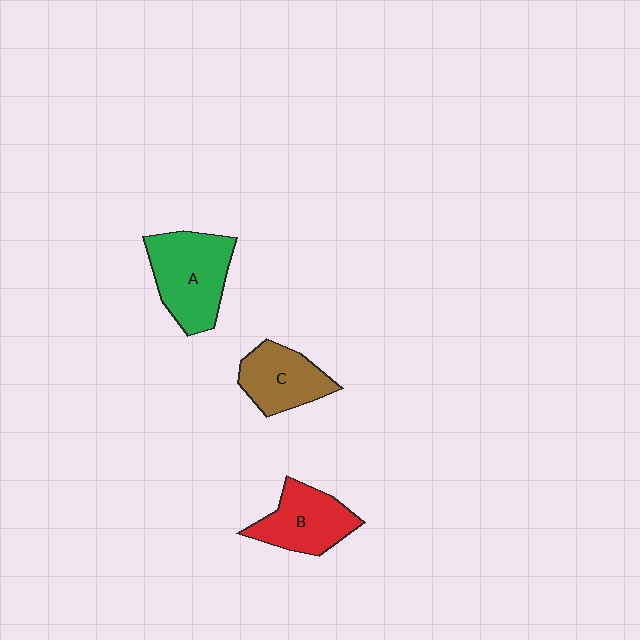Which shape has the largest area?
Shape A (green).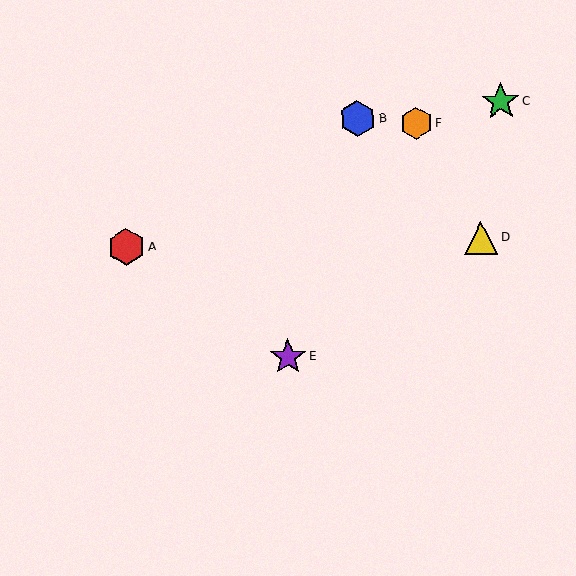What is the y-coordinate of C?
Object C is at y≈102.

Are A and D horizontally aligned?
Yes, both are at y≈247.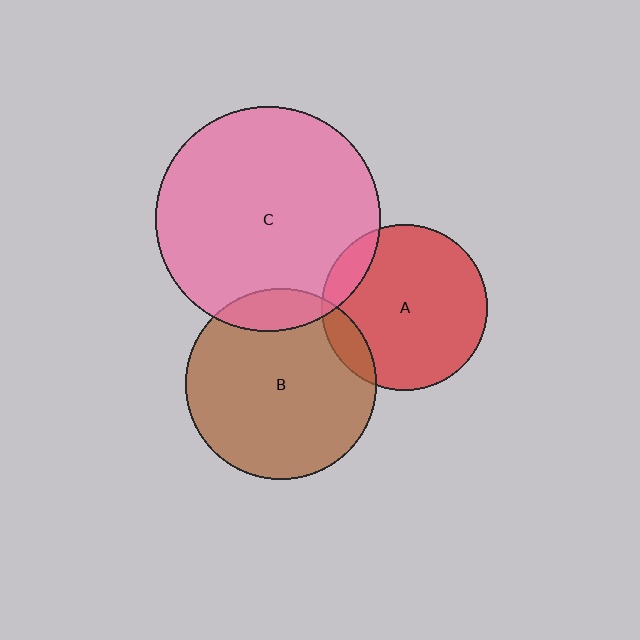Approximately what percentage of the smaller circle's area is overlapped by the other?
Approximately 15%.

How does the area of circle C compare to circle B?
Approximately 1.4 times.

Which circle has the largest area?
Circle C (pink).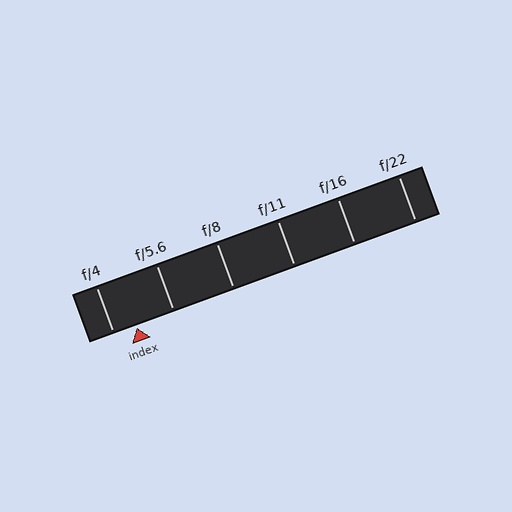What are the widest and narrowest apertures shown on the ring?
The widest aperture shown is f/4 and the narrowest is f/22.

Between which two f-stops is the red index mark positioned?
The index mark is between f/4 and f/5.6.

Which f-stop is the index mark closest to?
The index mark is closest to f/4.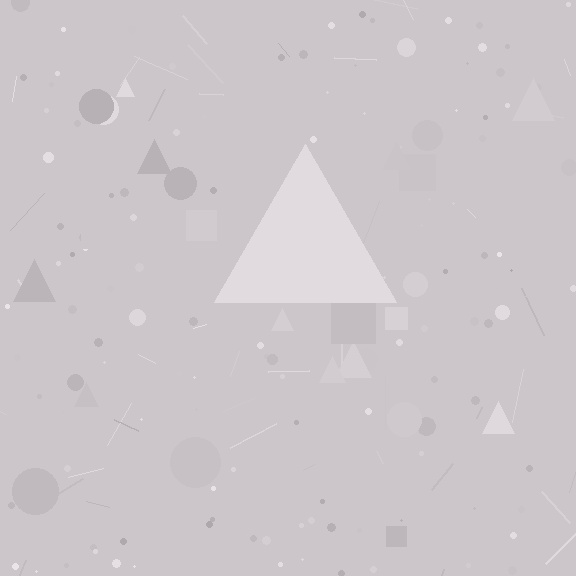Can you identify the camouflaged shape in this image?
The camouflaged shape is a triangle.